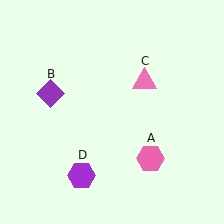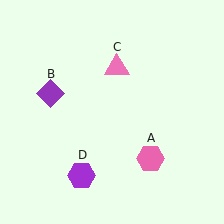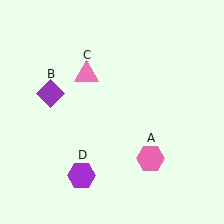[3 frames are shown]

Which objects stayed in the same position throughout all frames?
Pink hexagon (object A) and purple diamond (object B) and purple hexagon (object D) remained stationary.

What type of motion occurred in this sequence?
The pink triangle (object C) rotated counterclockwise around the center of the scene.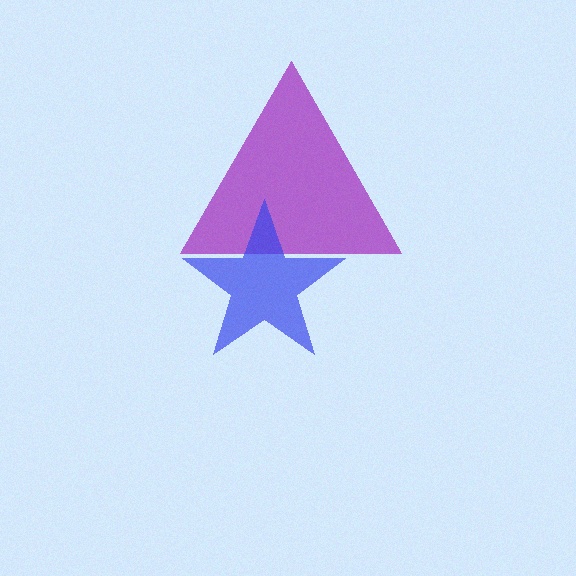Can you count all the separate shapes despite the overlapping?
Yes, there are 2 separate shapes.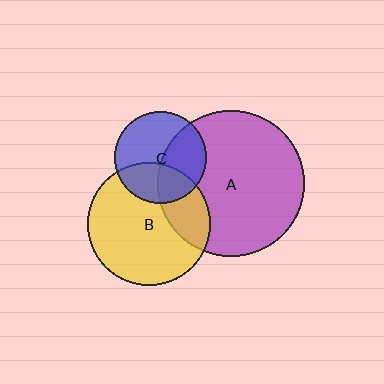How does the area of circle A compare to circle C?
Approximately 2.5 times.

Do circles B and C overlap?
Yes.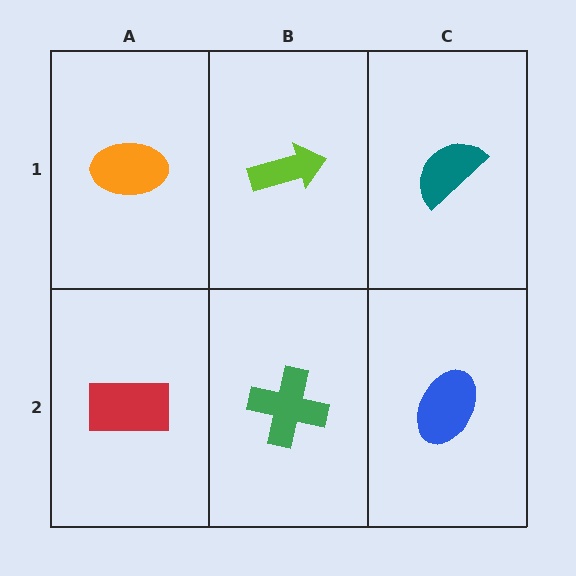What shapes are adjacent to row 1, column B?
A green cross (row 2, column B), an orange ellipse (row 1, column A), a teal semicircle (row 1, column C).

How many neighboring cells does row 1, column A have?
2.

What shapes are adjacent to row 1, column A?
A red rectangle (row 2, column A), a lime arrow (row 1, column B).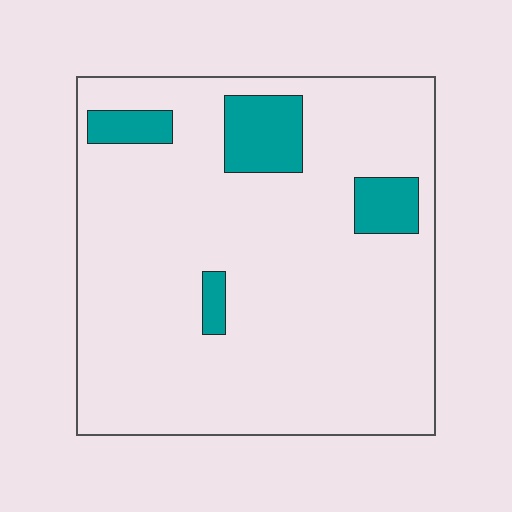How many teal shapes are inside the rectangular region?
4.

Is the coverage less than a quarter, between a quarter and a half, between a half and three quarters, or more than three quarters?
Less than a quarter.